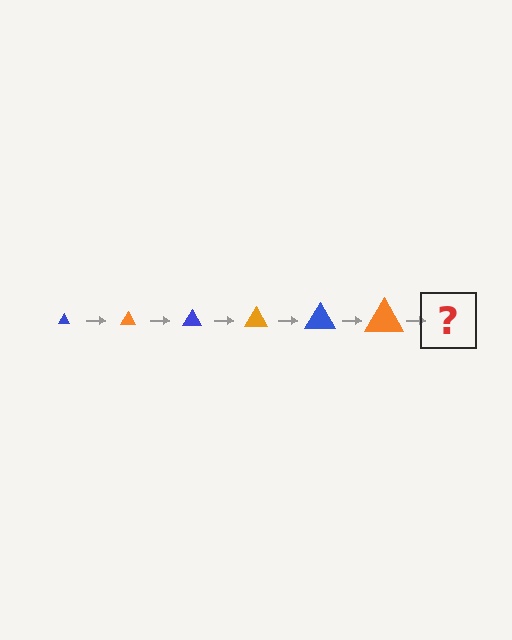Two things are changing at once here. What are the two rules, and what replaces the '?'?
The two rules are that the triangle grows larger each step and the color cycles through blue and orange. The '?' should be a blue triangle, larger than the previous one.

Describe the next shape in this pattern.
It should be a blue triangle, larger than the previous one.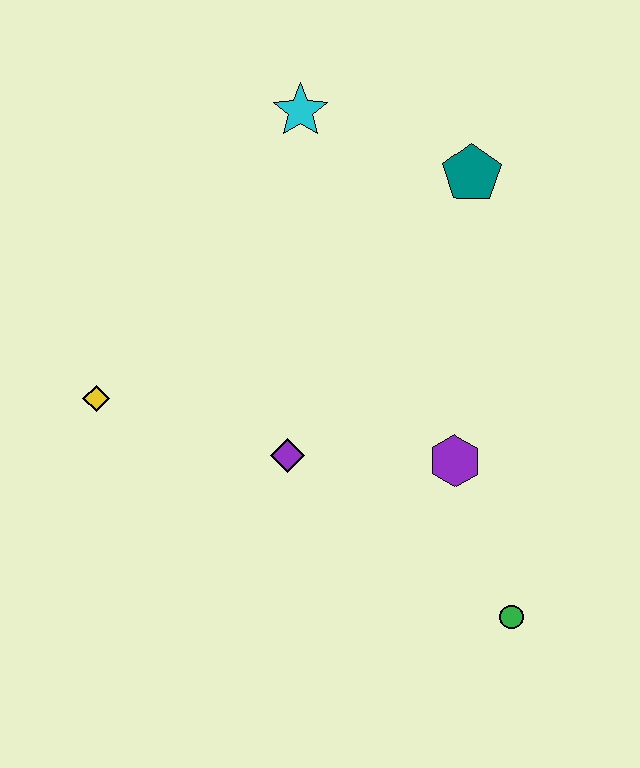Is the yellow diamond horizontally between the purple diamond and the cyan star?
No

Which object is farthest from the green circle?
The cyan star is farthest from the green circle.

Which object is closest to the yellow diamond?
The purple diamond is closest to the yellow diamond.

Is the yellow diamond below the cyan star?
Yes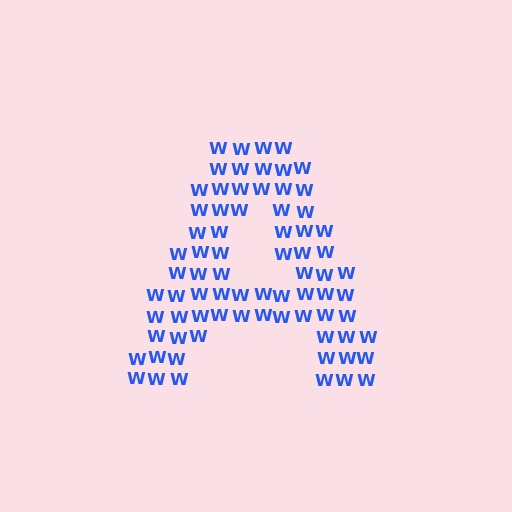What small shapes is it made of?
It is made of small letter W's.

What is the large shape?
The large shape is the letter A.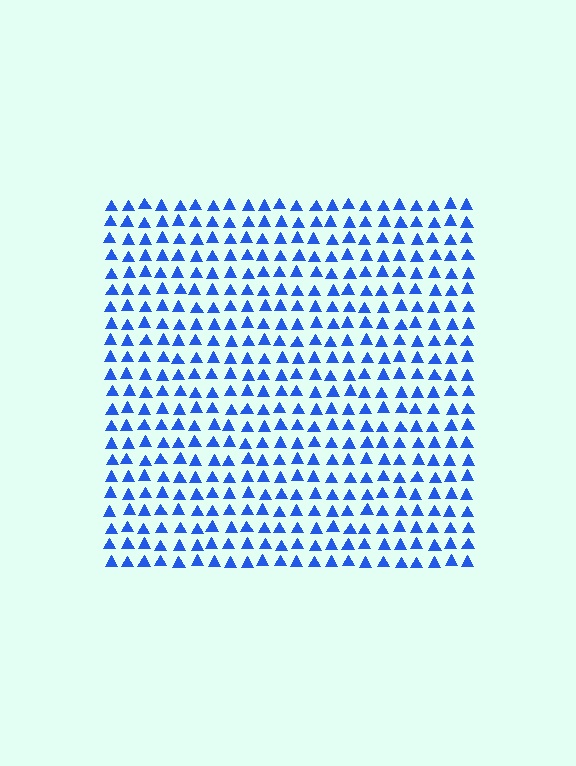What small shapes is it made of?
It is made of small triangles.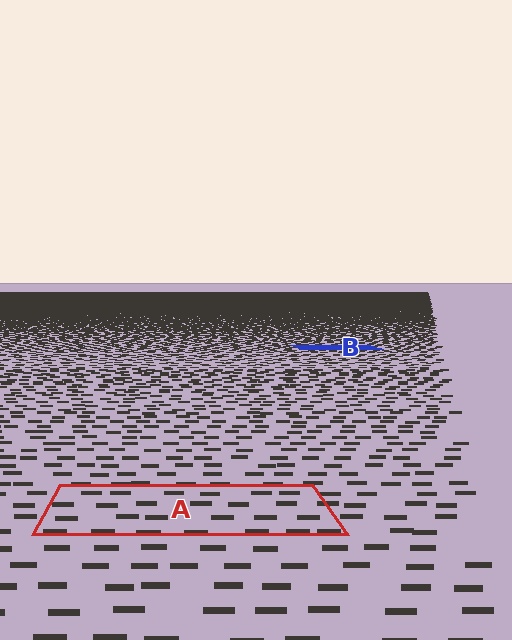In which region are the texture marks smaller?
The texture marks are smaller in region B, because it is farther away.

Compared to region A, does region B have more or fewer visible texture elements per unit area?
Region B has more texture elements per unit area — they are packed more densely because it is farther away.